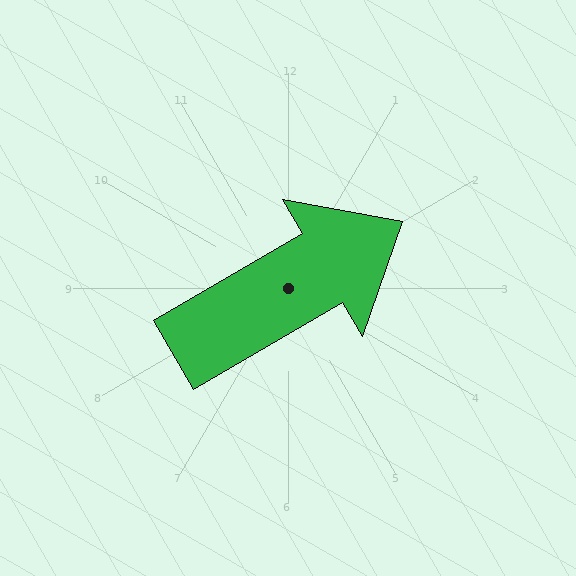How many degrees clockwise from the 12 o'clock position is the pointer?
Approximately 60 degrees.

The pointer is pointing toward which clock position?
Roughly 2 o'clock.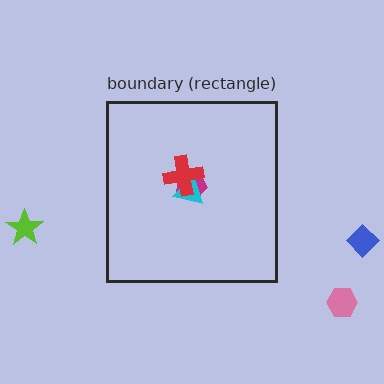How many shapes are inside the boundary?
3 inside, 3 outside.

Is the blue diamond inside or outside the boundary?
Outside.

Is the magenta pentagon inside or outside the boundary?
Inside.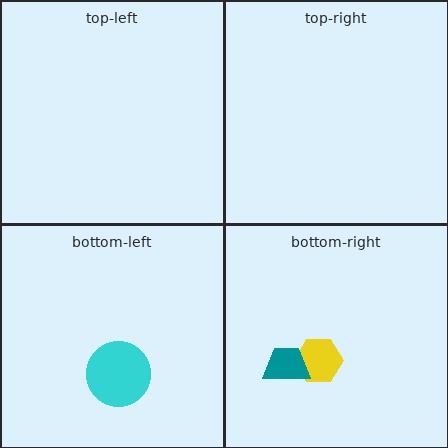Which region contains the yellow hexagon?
The bottom-right region.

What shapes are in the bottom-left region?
The cyan circle.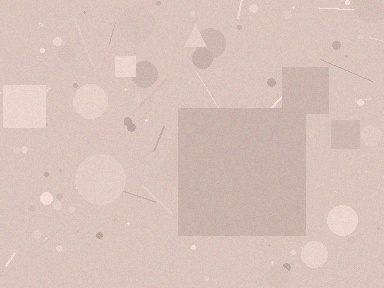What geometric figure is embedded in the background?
A square is embedded in the background.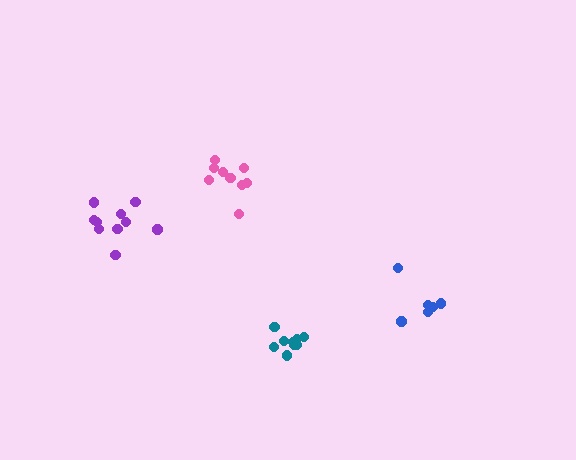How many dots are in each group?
Group 1: 10 dots, Group 2: 6 dots, Group 3: 9 dots, Group 4: 9 dots (34 total).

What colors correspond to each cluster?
The clusters are colored: purple, blue, teal, pink.